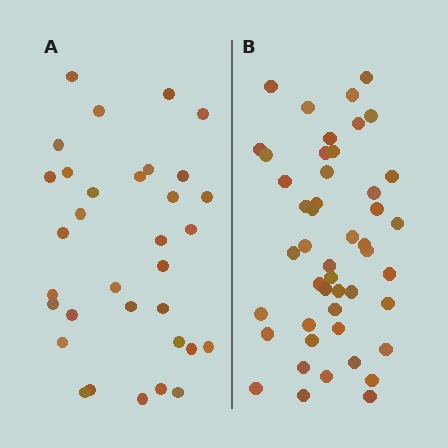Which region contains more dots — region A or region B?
Region B (the right region) has more dots.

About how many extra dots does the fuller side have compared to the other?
Region B has approximately 15 more dots than region A.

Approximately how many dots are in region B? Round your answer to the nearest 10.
About 50 dots. (The exact count is 47, which rounds to 50.)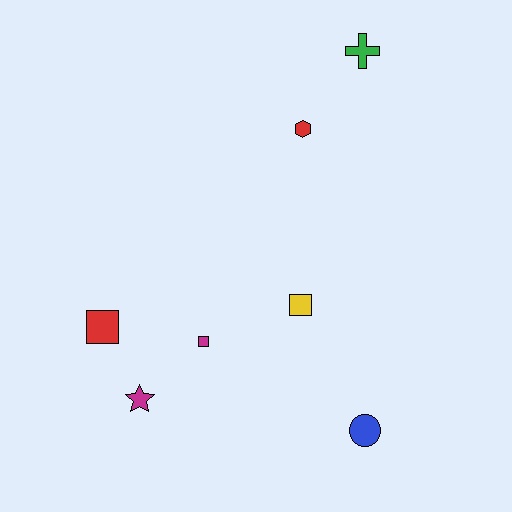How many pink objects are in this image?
There are no pink objects.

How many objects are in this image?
There are 7 objects.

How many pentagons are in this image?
There are no pentagons.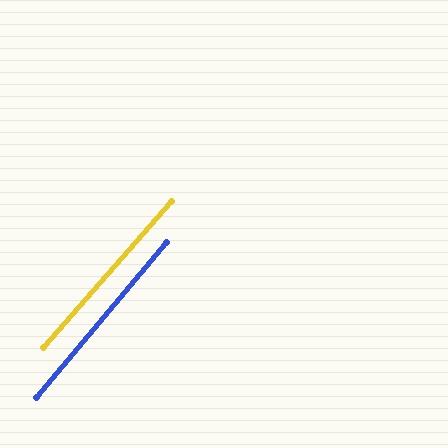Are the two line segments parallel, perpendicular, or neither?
Parallel — their directions differ by only 1.2°.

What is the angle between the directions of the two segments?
Approximately 1 degree.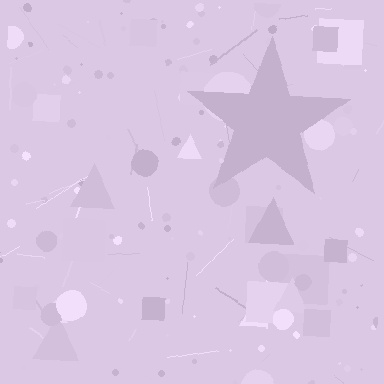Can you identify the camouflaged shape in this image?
The camouflaged shape is a star.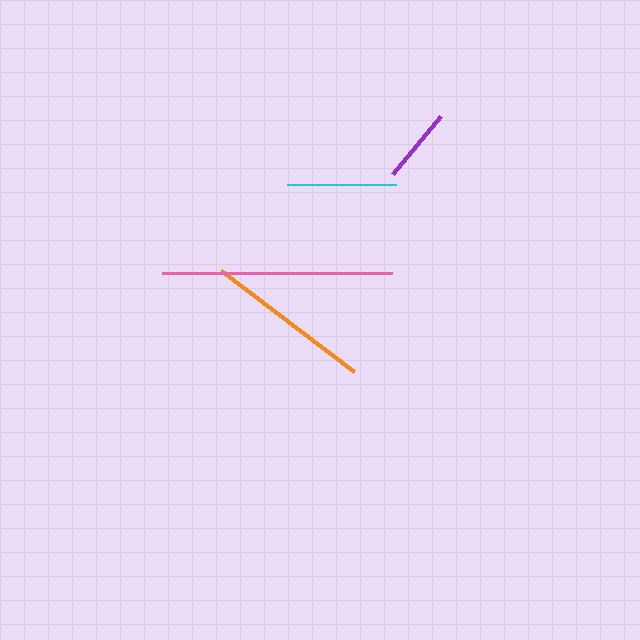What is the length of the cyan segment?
The cyan segment is approximately 109 pixels long.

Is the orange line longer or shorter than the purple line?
The orange line is longer than the purple line.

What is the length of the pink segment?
The pink segment is approximately 230 pixels long.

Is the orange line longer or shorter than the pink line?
The pink line is longer than the orange line.